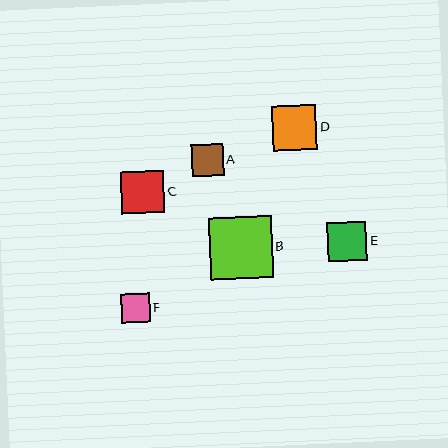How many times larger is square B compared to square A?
Square B is approximately 2.0 times the size of square A.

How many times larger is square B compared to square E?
Square B is approximately 1.6 times the size of square E.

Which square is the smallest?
Square F is the smallest with a size of approximately 29 pixels.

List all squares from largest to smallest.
From largest to smallest: B, D, C, E, A, F.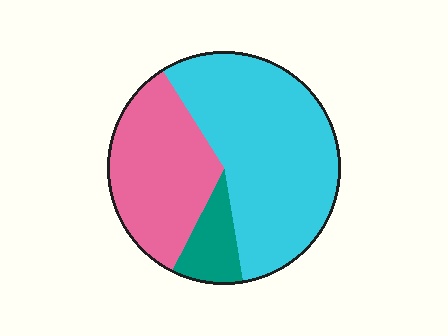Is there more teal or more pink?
Pink.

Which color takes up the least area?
Teal, at roughly 10%.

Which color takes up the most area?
Cyan, at roughly 55%.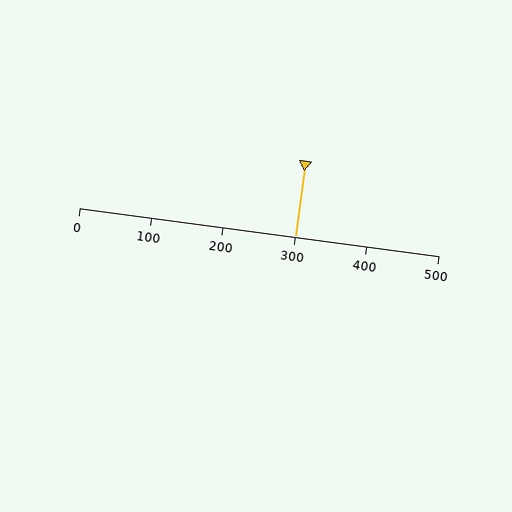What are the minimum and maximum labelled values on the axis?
The axis runs from 0 to 500.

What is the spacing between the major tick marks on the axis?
The major ticks are spaced 100 apart.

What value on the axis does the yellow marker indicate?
The marker indicates approximately 300.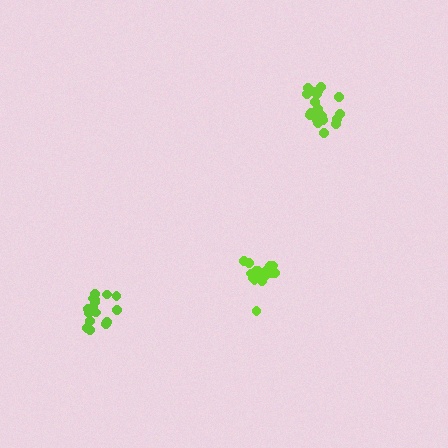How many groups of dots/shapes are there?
There are 3 groups.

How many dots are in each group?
Group 1: 18 dots, Group 2: 17 dots, Group 3: 20 dots (55 total).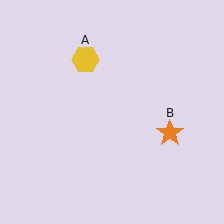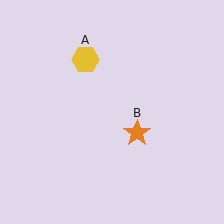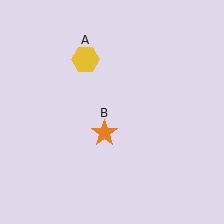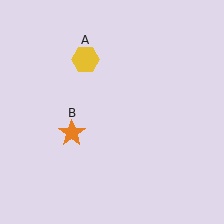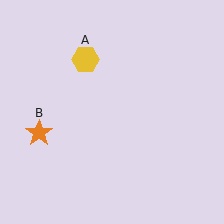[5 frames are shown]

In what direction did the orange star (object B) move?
The orange star (object B) moved left.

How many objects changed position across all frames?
1 object changed position: orange star (object B).